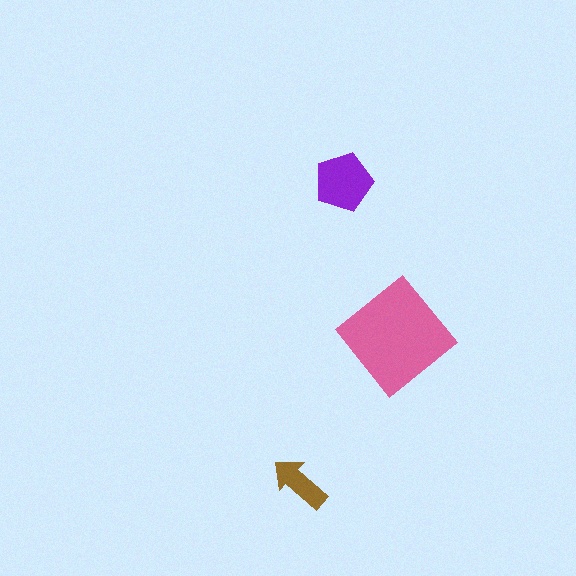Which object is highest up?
The purple pentagon is topmost.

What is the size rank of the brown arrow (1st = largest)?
3rd.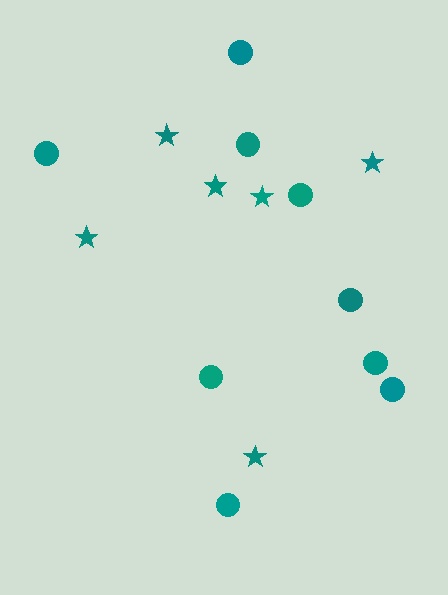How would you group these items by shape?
There are 2 groups: one group of stars (6) and one group of circles (9).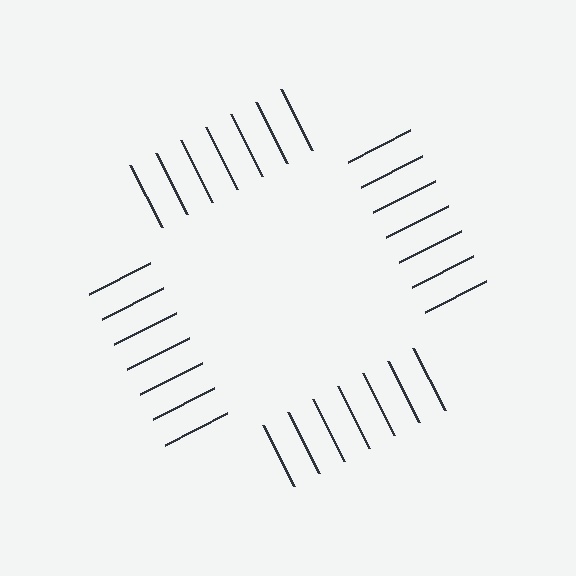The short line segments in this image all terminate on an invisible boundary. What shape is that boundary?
An illusory square — the line segments terminate on its edges but no continuous stroke is drawn.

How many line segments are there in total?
28 — 7 along each of the 4 edges.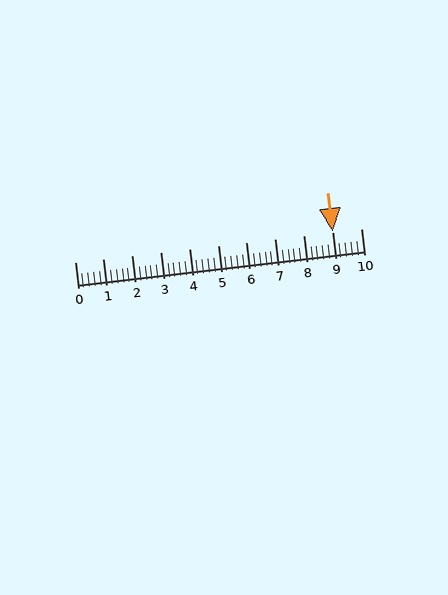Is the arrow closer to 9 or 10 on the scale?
The arrow is closer to 9.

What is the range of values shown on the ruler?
The ruler shows values from 0 to 10.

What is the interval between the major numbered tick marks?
The major tick marks are spaced 1 units apart.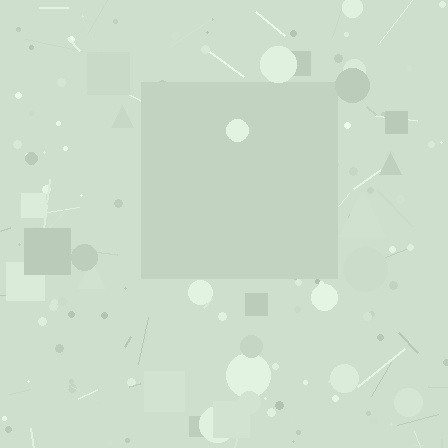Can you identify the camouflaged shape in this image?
The camouflaged shape is a square.